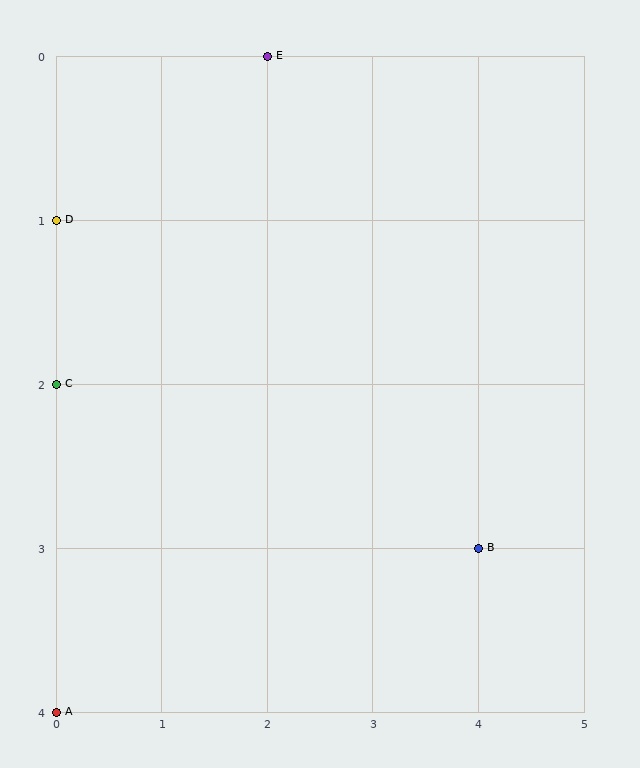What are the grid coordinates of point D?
Point D is at grid coordinates (0, 1).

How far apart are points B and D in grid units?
Points B and D are 4 columns and 2 rows apart (about 4.5 grid units diagonally).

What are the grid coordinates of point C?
Point C is at grid coordinates (0, 2).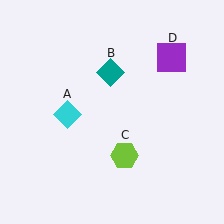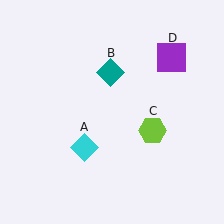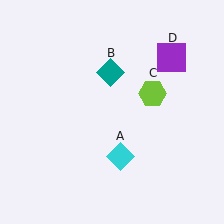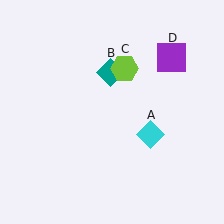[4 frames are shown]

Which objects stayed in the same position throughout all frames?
Teal diamond (object B) and purple square (object D) remained stationary.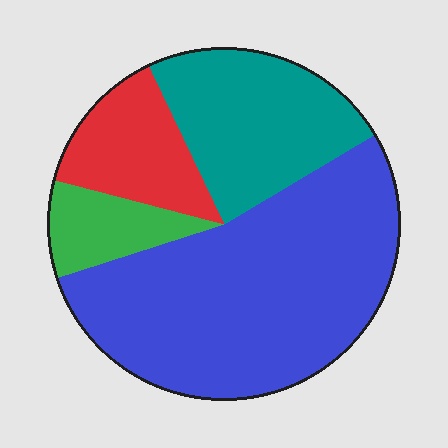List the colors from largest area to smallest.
From largest to smallest: blue, teal, red, green.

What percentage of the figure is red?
Red covers around 15% of the figure.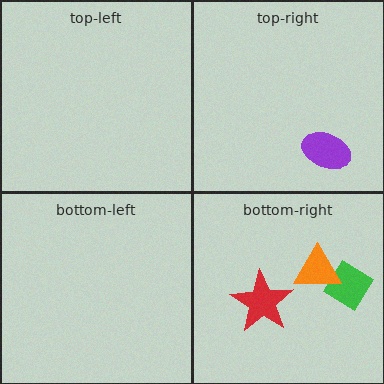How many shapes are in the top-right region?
1.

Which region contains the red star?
The bottom-right region.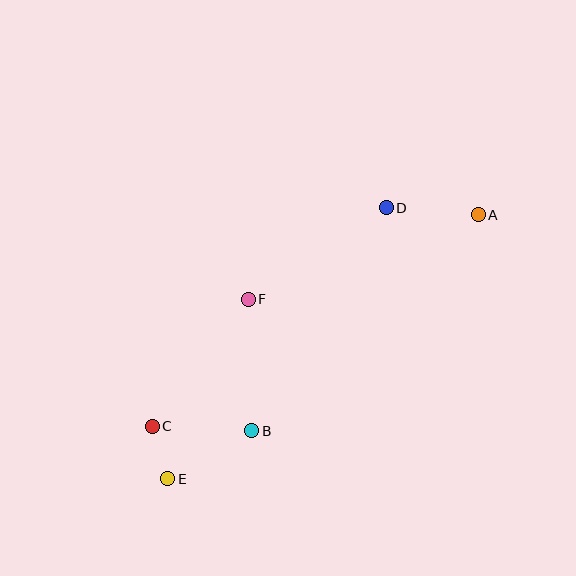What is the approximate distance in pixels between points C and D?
The distance between C and D is approximately 320 pixels.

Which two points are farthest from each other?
Points A and E are farthest from each other.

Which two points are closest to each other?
Points C and E are closest to each other.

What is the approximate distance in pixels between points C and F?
The distance between C and F is approximately 159 pixels.